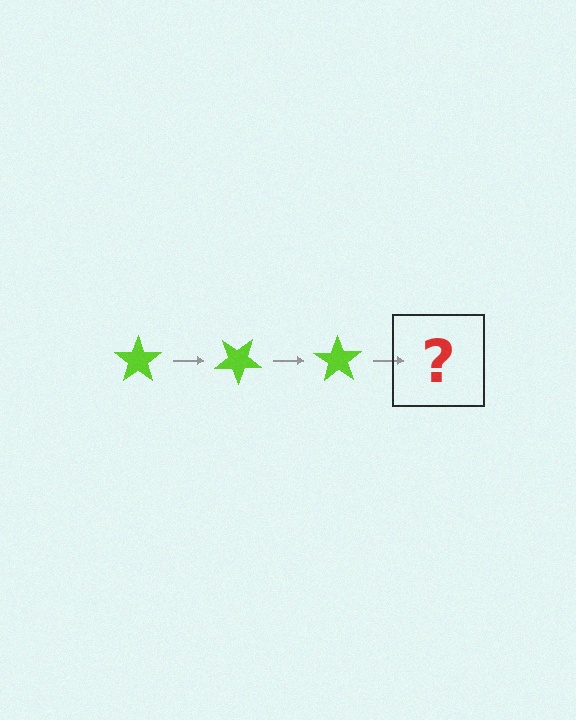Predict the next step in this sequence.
The next step is a lime star rotated 105 degrees.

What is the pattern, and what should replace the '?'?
The pattern is that the star rotates 35 degrees each step. The '?' should be a lime star rotated 105 degrees.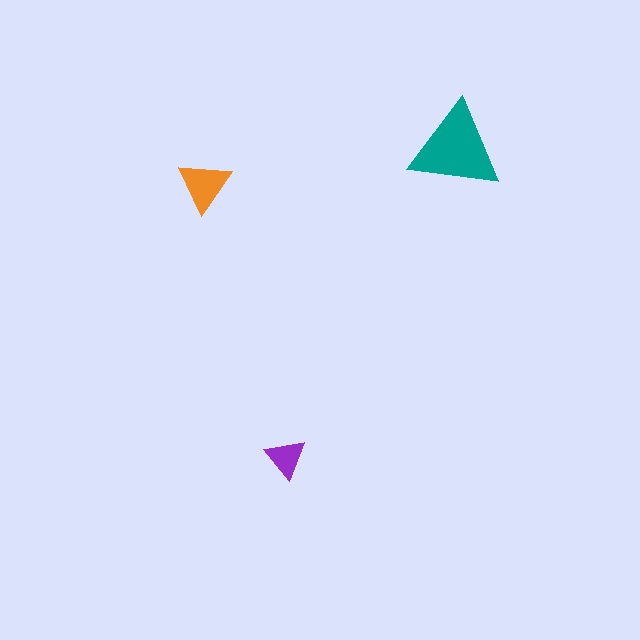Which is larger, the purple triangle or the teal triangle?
The teal one.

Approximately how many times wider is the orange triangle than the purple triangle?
About 1.5 times wider.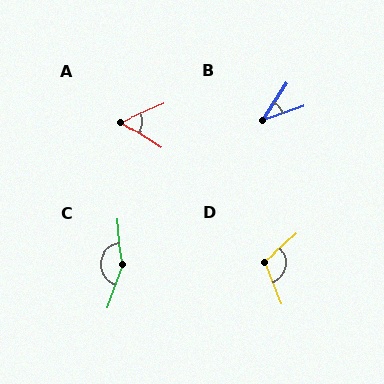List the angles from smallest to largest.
B (38°), A (55°), D (110°), C (156°).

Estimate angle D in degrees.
Approximately 110 degrees.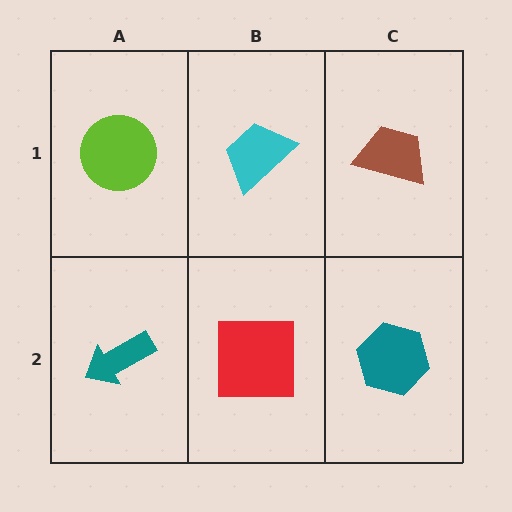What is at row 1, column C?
A brown trapezoid.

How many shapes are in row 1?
3 shapes.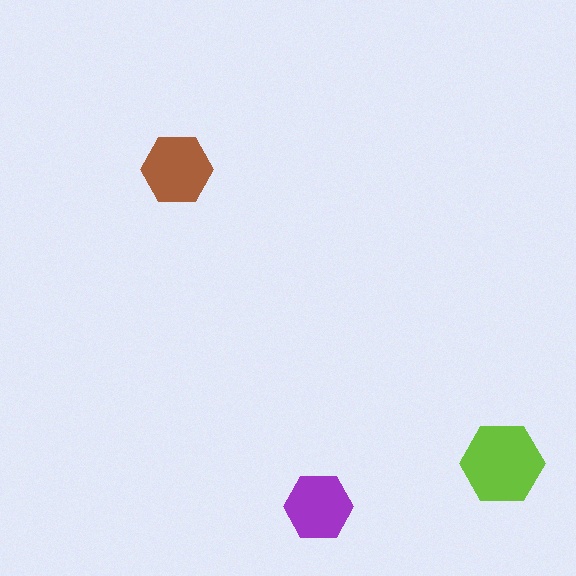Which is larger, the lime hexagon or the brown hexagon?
The lime one.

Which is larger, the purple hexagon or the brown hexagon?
The brown one.